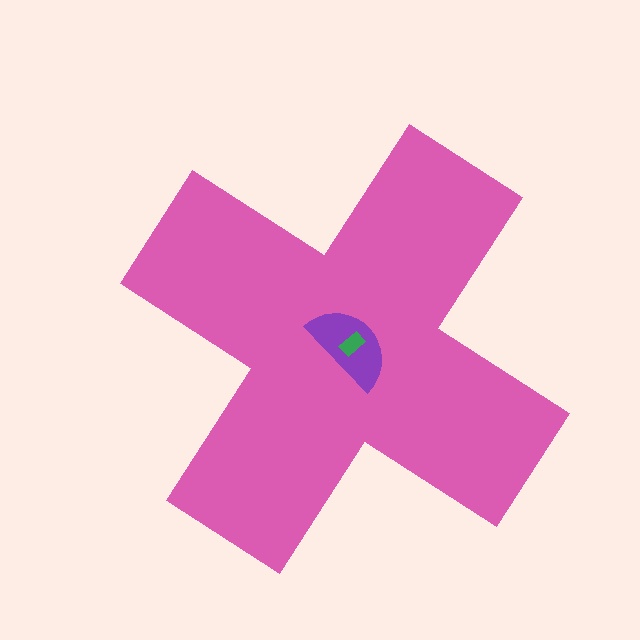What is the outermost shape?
The pink cross.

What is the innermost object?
The green rectangle.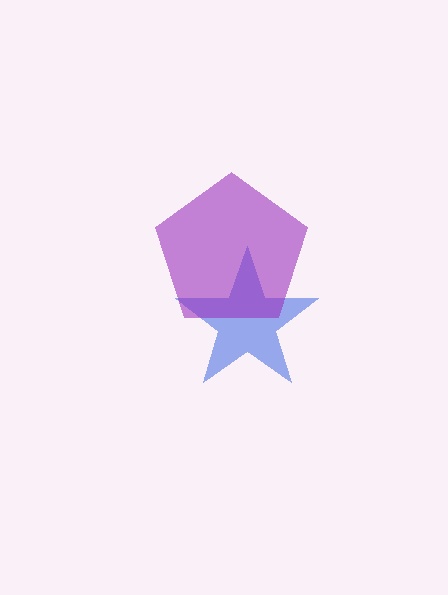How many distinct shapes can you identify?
There are 2 distinct shapes: a blue star, a purple pentagon.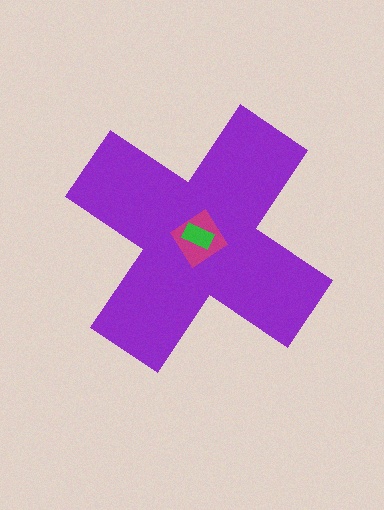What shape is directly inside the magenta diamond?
The green rectangle.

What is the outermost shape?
The purple cross.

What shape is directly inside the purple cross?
The magenta diamond.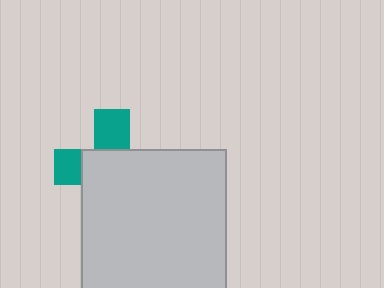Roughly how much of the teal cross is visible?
A small part of it is visible (roughly 35%).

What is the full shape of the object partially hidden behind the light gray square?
The partially hidden object is a teal cross.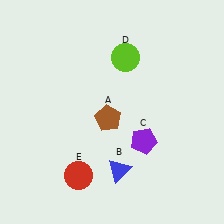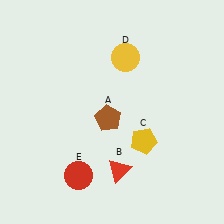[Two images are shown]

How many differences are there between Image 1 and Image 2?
There are 3 differences between the two images.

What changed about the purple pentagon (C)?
In Image 1, C is purple. In Image 2, it changed to yellow.